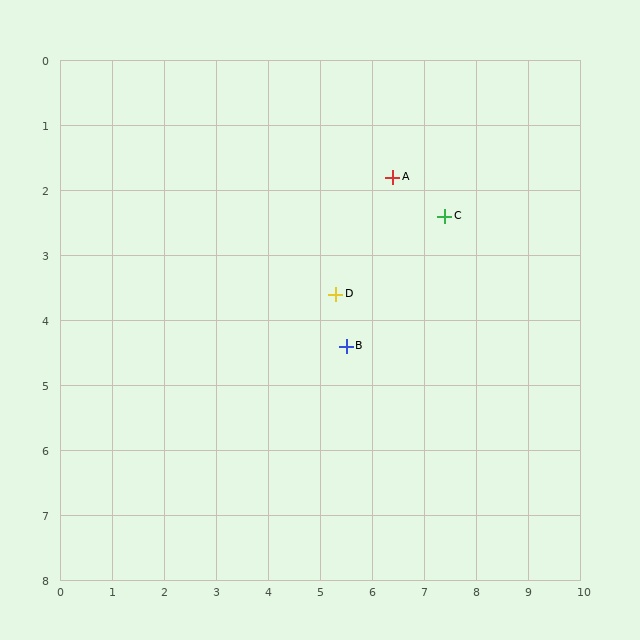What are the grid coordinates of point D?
Point D is at approximately (5.3, 3.6).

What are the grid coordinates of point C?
Point C is at approximately (7.4, 2.4).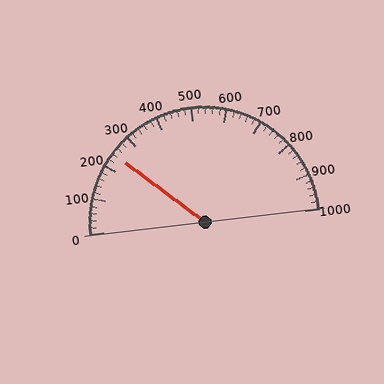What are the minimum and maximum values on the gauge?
The gauge ranges from 0 to 1000.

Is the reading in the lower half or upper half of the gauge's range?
The reading is in the lower half of the range (0 to 1000).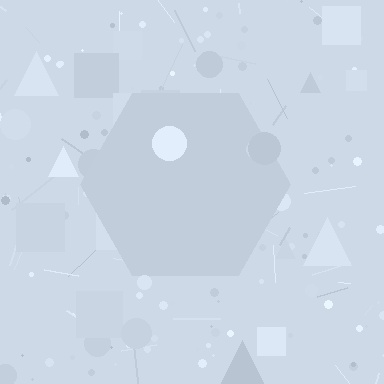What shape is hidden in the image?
A hexagon is hidden in the image.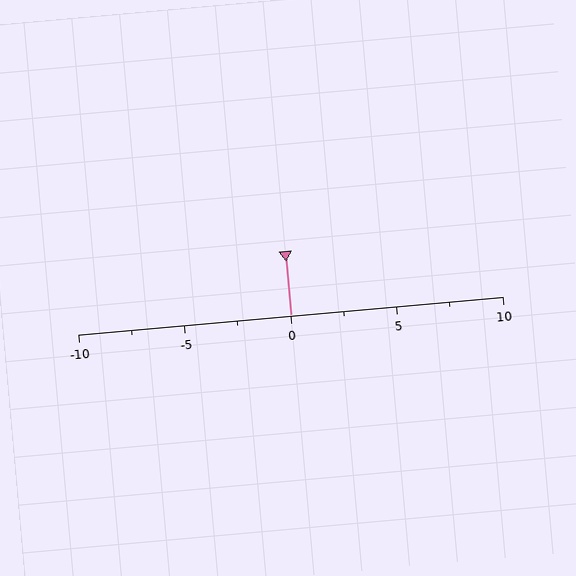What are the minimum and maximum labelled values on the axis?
The axis runs from -10 to 10.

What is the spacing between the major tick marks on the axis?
The major ticks are spaced 5 apart.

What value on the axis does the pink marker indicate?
The marker indicates approximately 0.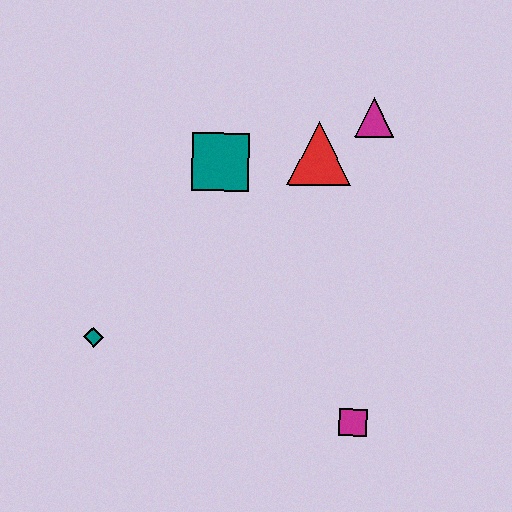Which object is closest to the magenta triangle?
The red triangle is closest to the magenta triangle.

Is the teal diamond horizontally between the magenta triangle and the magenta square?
No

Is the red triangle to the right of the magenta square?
No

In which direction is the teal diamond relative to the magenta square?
The teal diamond is to the left of the magenta square.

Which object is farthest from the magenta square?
The magenta triangle is farthest from the magenta square.